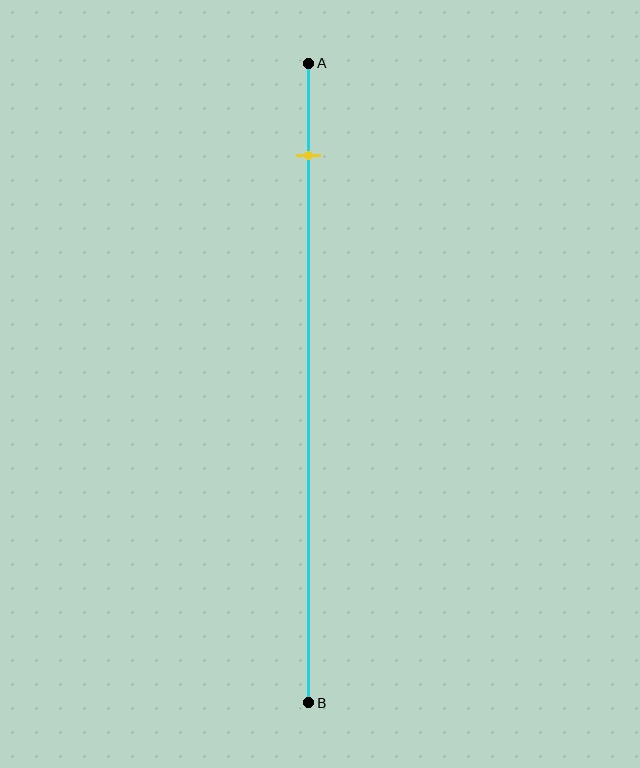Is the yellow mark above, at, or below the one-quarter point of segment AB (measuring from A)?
The yellow mark is above the one-quarter point of segment AB.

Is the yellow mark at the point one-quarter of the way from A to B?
No, the mark is at about 15% from A, not at the 25% one-quarter point.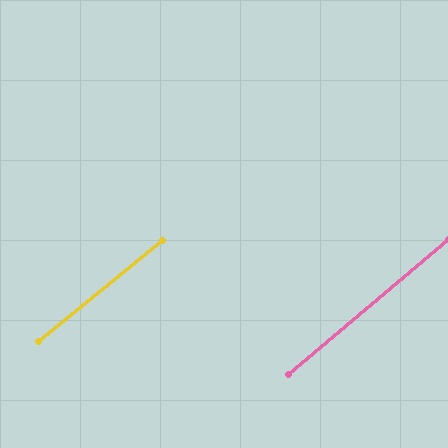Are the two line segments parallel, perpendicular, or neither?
Parallel — their directions differ by only 1.1°.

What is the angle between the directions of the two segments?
Approximately 1 degree.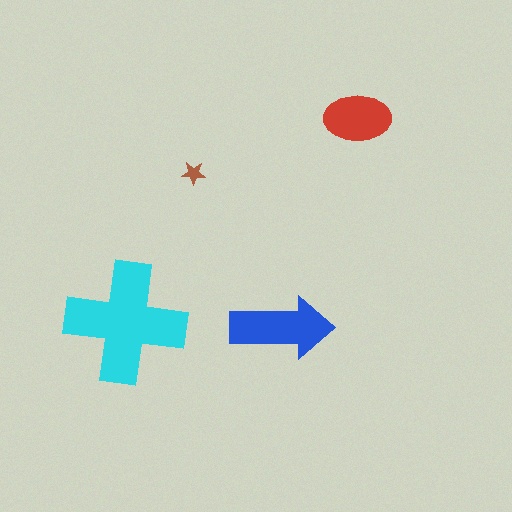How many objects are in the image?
There are 4 objects in the image.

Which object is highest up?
The red ellipse is topmost.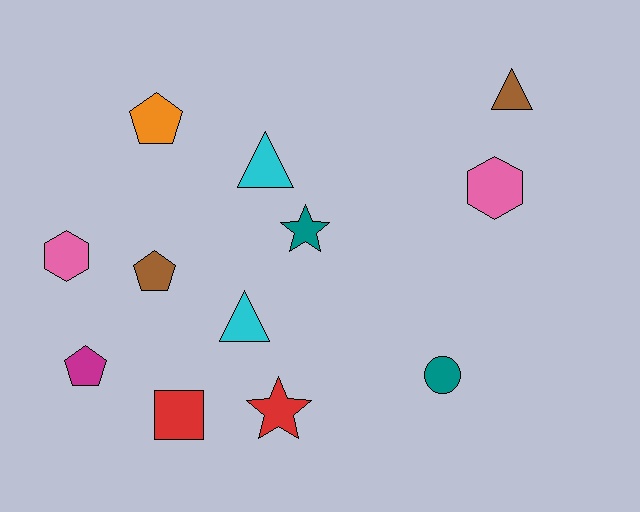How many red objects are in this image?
There are 2 red objects.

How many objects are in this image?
There are 12 objects.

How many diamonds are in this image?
There are no diamonds.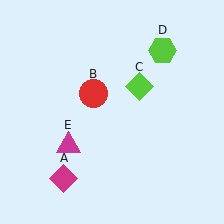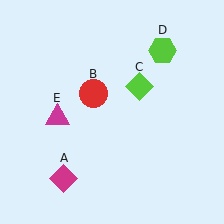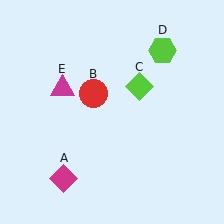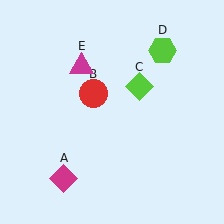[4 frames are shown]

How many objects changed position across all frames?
1 object changed position: magenta triangle (object E).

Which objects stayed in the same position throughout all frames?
Magenta diamond (object A) and red circle (object B) and lime diamond (object C) and lime hexagon (object D) remained stationary.